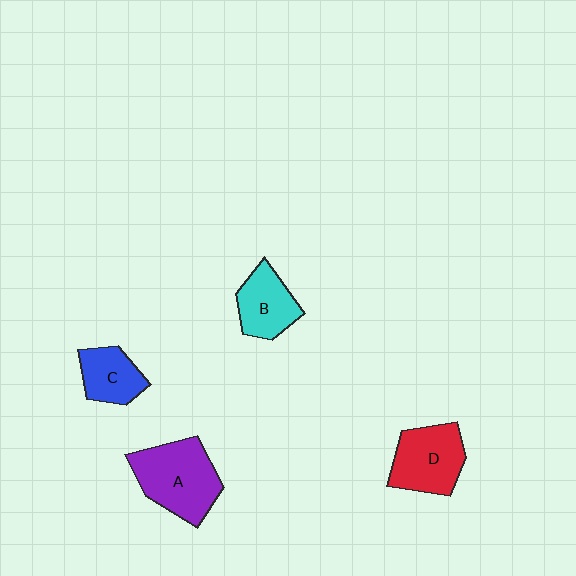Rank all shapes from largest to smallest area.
From largest to smallest: A (purple), D (red), B (cyan), C (blue).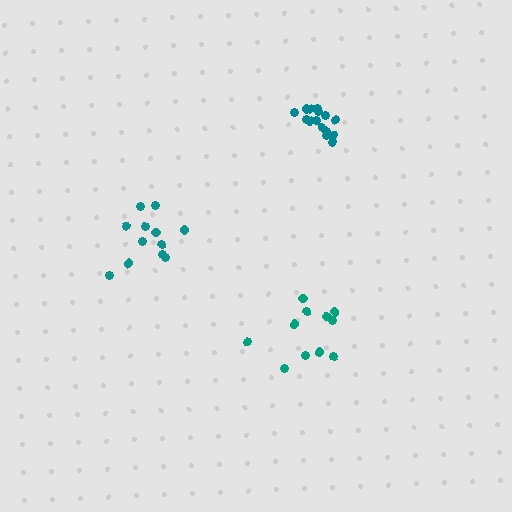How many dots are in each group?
Group 1: 12 dots, Group 2: 15 dots, Group 3: 11 dots (38 total).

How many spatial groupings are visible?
There are 3 spatial groupings.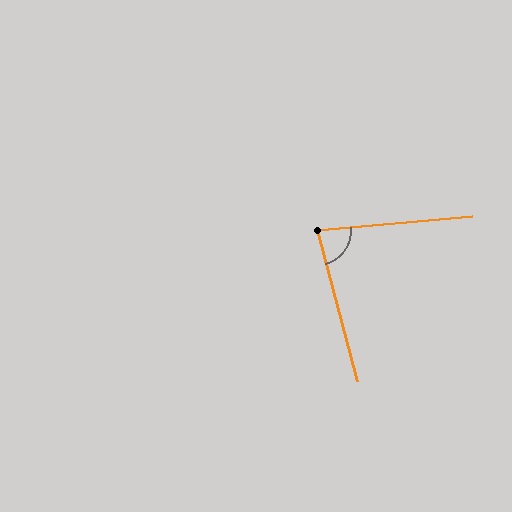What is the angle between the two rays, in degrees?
Approximately 80 degrees.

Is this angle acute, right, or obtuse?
It is acute.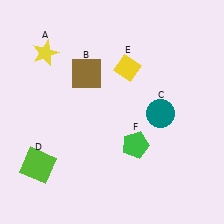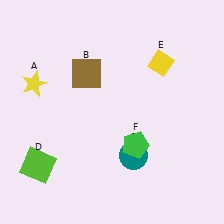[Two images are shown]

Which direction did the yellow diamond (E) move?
The yellow diamond (E) moved right.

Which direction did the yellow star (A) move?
The yellow star (A) moved down.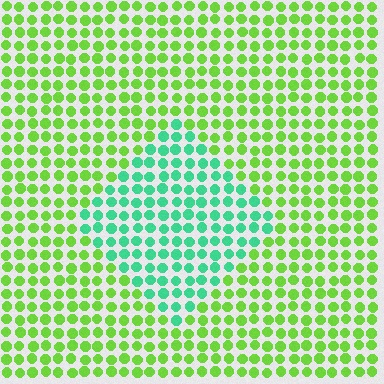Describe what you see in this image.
The image is filled with small lime elements in a uniform arrangement. A diamond-shaped region is visible where the elements are tinted to a slightly different hue, forming a subtle color boundary.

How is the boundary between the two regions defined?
The boundary is defined purely by a slight shift in hue (about 52 degrees). Spacing, size, and orientation are identical on both sides.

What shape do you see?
I see a diamond.